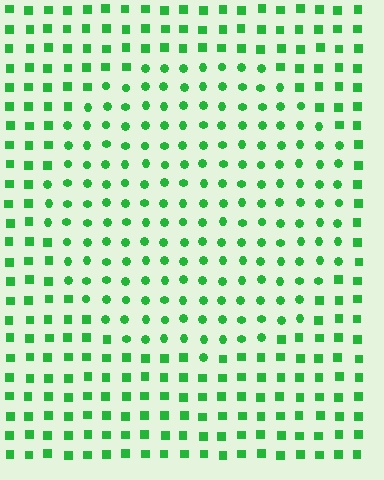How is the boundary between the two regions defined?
The boundary is defined by a change in element shape: circles inside vs. squares outside. All elements share the same color and spacing.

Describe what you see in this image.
The image is filled with small green elements arranged in a uniform grid. A circle-shaped region contains circles, while the surrounding area contains squares. The boundary is defined purely by the change in element shape.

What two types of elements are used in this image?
The image uses circles inside the circle region and squares outside it.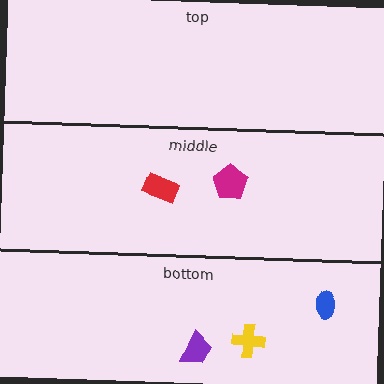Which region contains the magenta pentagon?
The middle region.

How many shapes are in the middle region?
2.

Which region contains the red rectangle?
The middle region.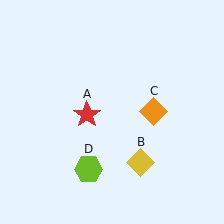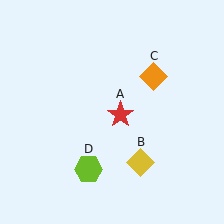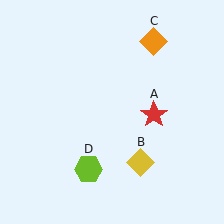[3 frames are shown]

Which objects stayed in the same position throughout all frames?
Yellow diamond (object B) and lime hexagon (object D) remained stationary.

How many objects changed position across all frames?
2 objects changed position: red star (object A), orange diamond (object C).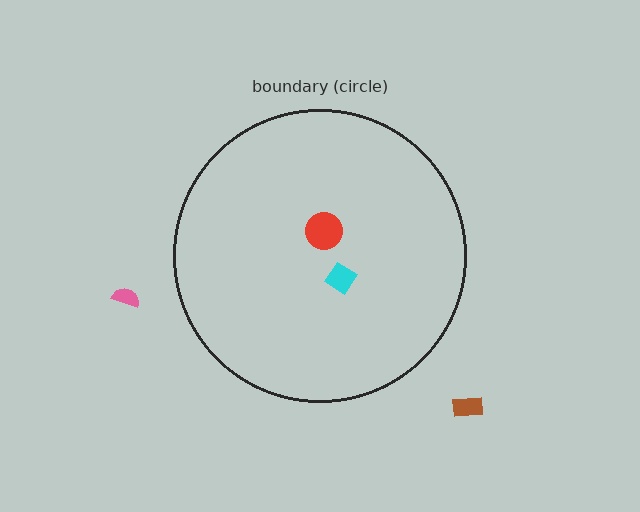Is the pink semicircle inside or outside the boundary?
Outside.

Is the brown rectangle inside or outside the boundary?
Outside.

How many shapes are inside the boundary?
2 inside, 2 outside.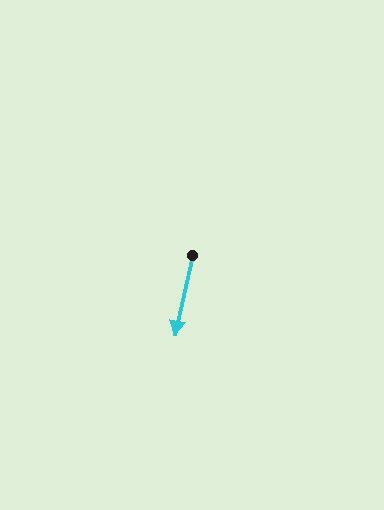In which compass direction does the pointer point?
South.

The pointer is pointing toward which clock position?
Roughly 6 o'clock.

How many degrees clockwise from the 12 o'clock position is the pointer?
Approximately 193 degrees.